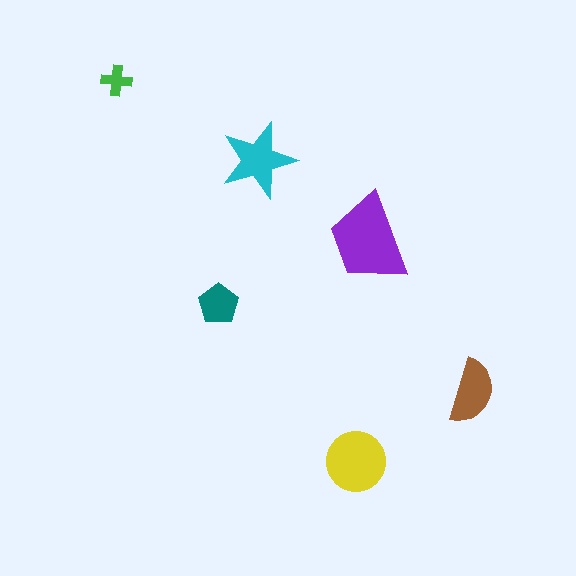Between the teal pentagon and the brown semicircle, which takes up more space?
The brown semicircle.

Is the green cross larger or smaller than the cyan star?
Smaller.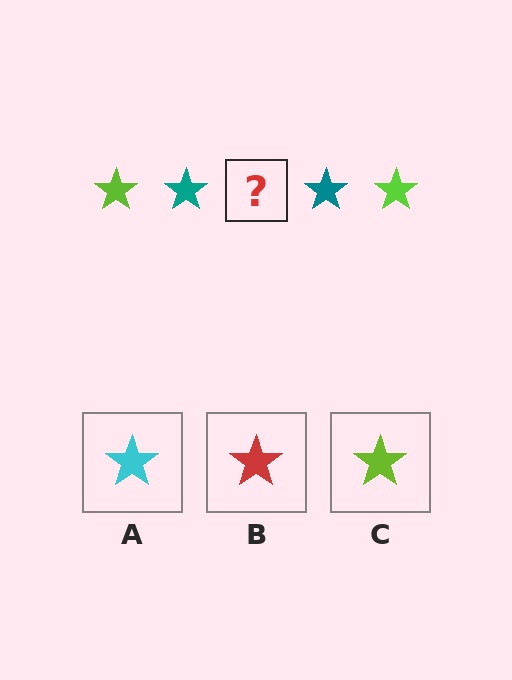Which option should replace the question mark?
Option C.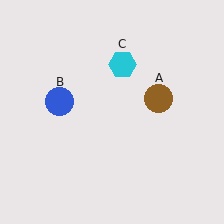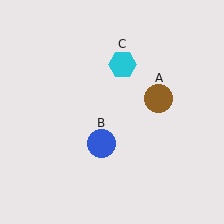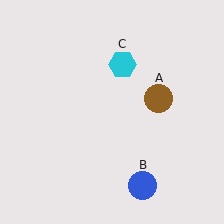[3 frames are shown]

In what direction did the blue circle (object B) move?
The blue circle (object B) moved down and to the right.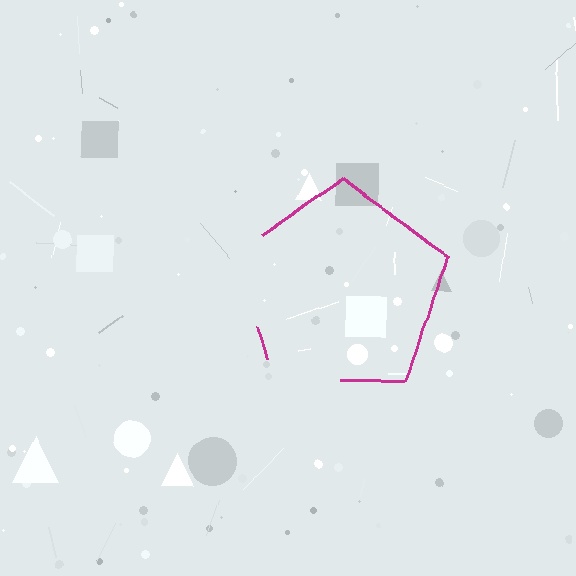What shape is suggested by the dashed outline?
The dashed outline suggests a pentagon.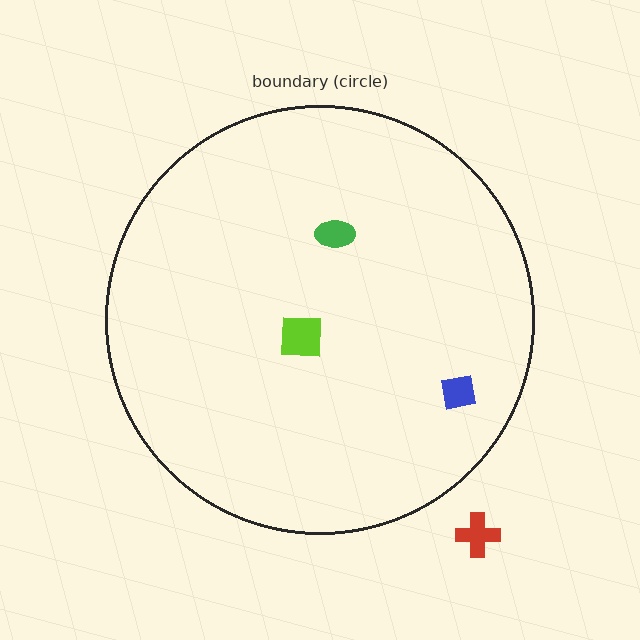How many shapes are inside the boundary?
3 inside, 1 outside.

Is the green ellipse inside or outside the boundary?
Inside.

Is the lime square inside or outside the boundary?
Inside.